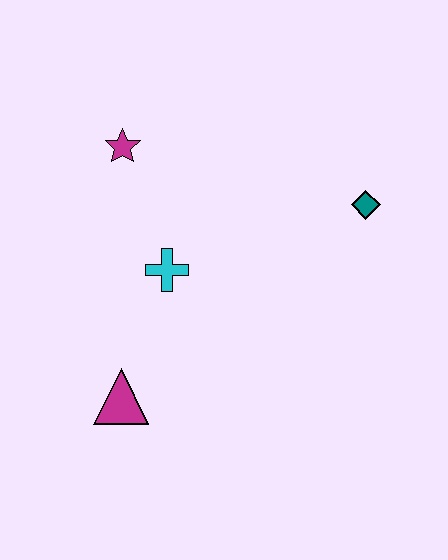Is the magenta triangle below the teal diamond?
Yes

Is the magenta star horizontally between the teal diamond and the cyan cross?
No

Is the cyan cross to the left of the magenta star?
No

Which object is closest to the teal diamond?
The cyan cross is closest to the teal diamond.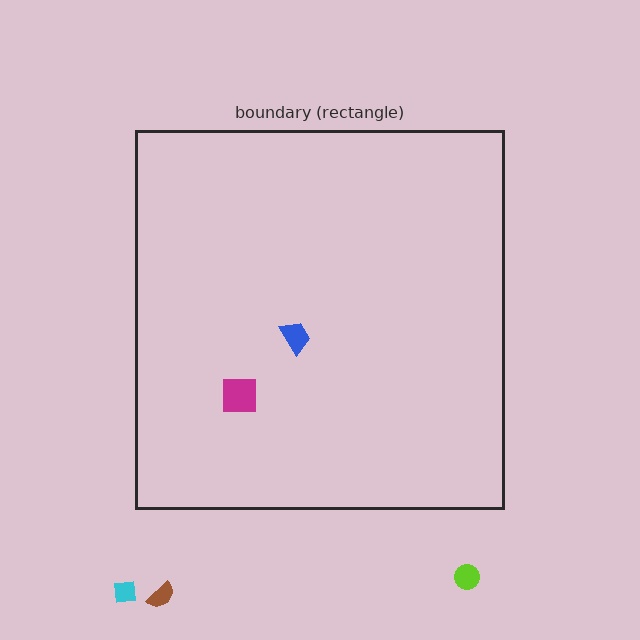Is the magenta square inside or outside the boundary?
Inside.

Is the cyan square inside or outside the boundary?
Outside.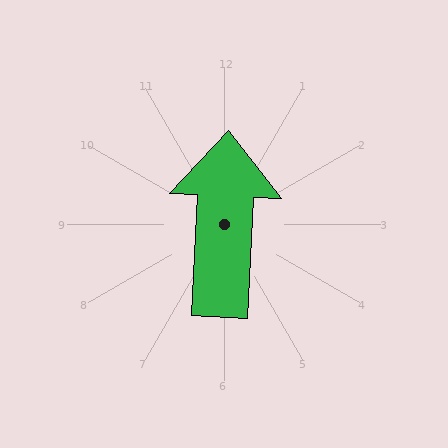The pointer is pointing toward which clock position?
Roughly 12 o'clock.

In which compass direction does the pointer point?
North.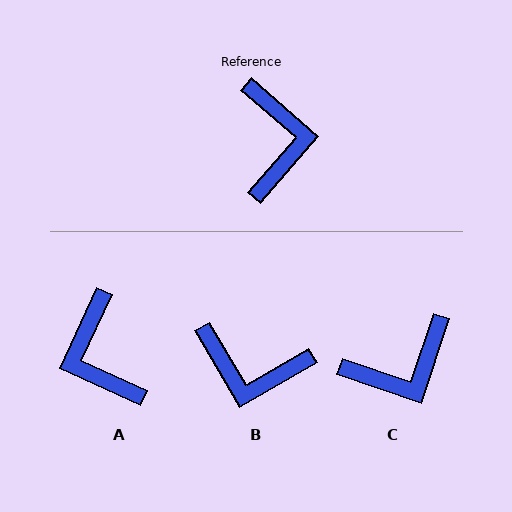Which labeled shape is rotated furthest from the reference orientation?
A, about 164 degrees away.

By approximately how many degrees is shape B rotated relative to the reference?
Approximately 109 degrees clockwise.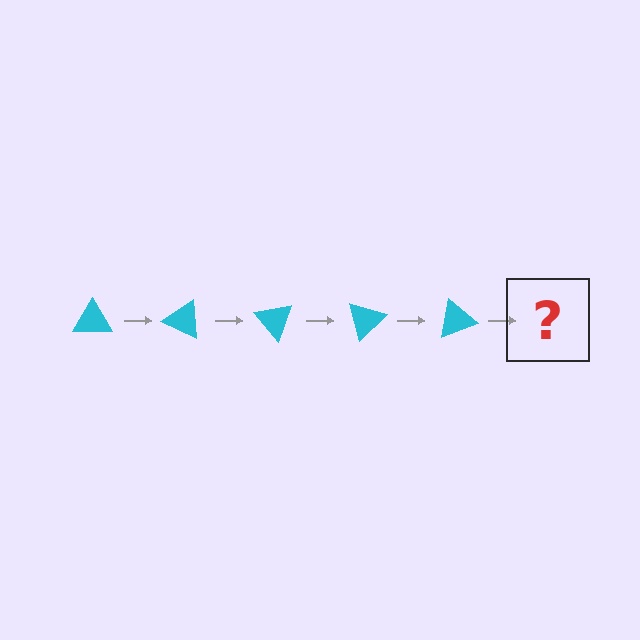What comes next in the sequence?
The next element should be a cyan triangle rotated 125 degrees.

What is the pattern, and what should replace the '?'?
The pattern is that the triangle rotates 25 degrees each step. The '?' should be a cyan triangle rotated 125 degrees.